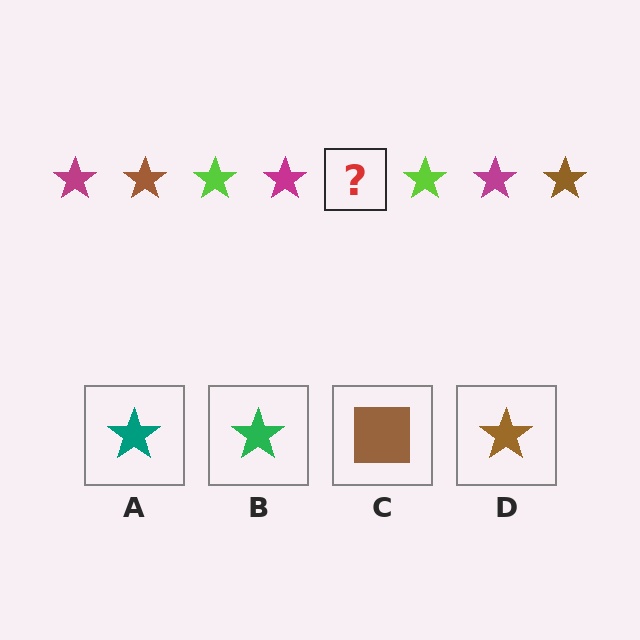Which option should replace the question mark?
Option D.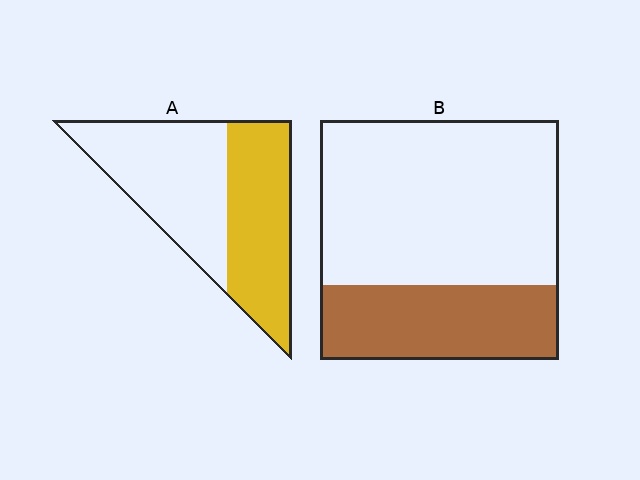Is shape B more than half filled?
No.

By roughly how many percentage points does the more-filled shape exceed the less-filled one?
By roughly 15 percentage points (A over B).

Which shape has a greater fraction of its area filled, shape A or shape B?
Shape A.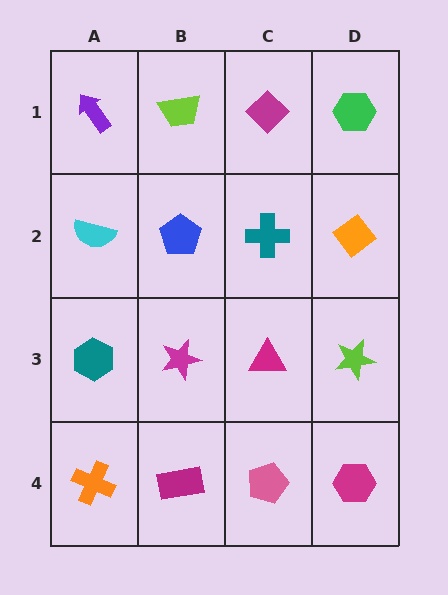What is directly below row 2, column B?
A magenta star.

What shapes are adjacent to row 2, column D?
A green hexagon (row 1, column D), a lime star (row 3, column D), a teal cross (row 2, column C).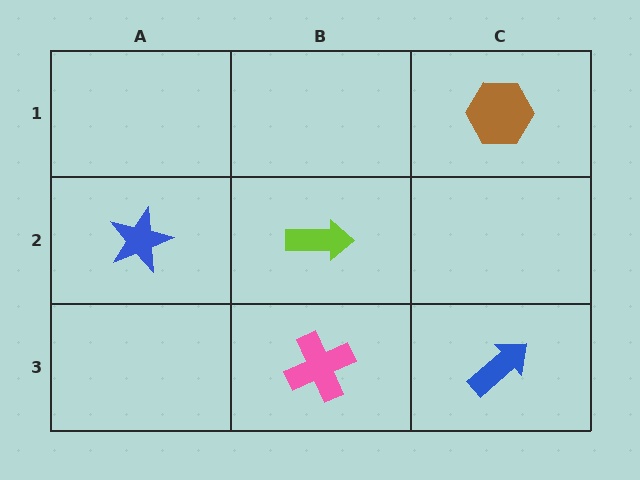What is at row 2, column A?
A blue star.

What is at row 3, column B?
A pink cross.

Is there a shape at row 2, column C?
No, that cell is empty.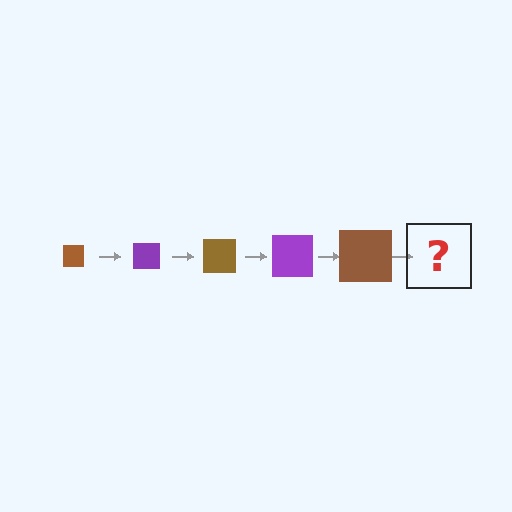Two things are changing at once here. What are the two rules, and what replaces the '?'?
The two rules are that the square grows larger each step and the color cycles through brown and purple. The '?' should be a purple square, larger than the previous one.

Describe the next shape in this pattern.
It should be a purple square, larger than the previous one.